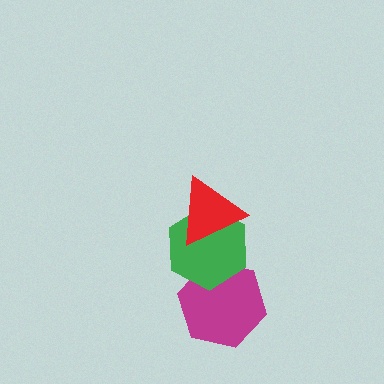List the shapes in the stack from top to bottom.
From top to bottom: the red triangle, the green hexagon, the magenta hexagon.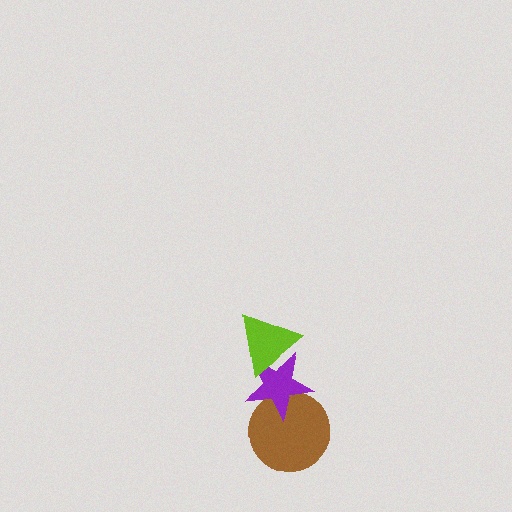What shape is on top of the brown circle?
The purple star is on top of the brown circle.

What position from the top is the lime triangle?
The lime triangle is 1st from the top.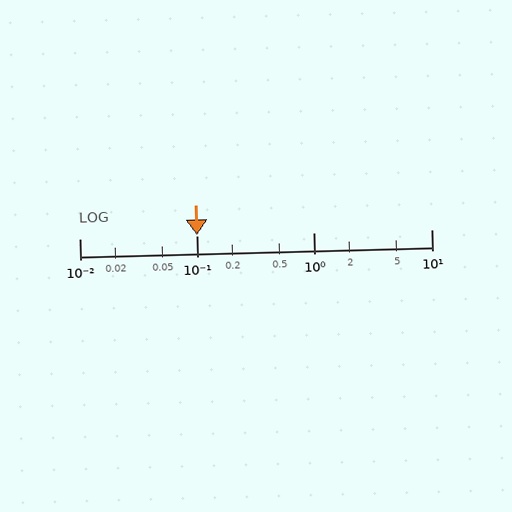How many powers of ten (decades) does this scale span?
The scale spans 3 decades, from 0.01 to 10.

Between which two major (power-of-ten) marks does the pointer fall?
The pointer is between 0.1 and 1.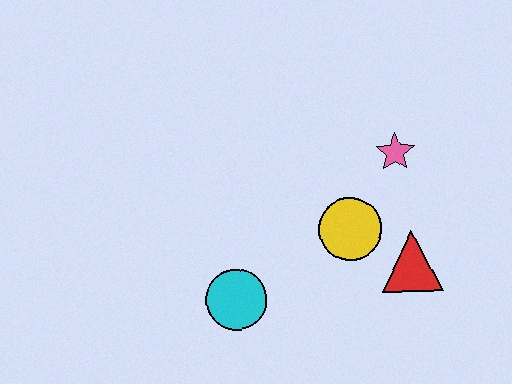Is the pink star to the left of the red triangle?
Yes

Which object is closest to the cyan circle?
The yellow circle is closest to the cyan circle.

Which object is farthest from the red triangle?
The cyan circle is farthest from the red triangle.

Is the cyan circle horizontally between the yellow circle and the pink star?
No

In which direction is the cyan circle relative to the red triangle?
The cyan circle is to the left of the red triangle.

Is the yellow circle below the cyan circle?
No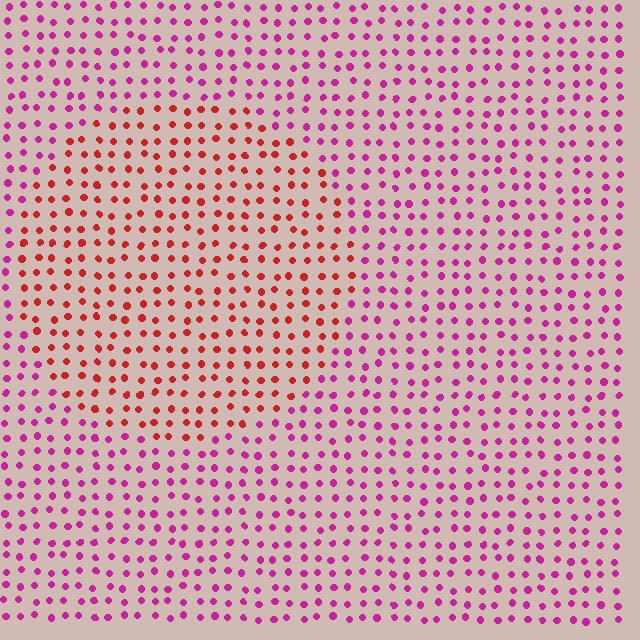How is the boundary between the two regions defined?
The boundary is defined purely by a slight shift in hue (about 43 degrees). Spacing, size, and orientation are identical on both sides.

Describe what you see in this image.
The image is filled with small magenta elements in a uniform arrangement. A circle-shaped region is visible where the elements are tinted to a slightly different hue, forming a subtle color boundary.